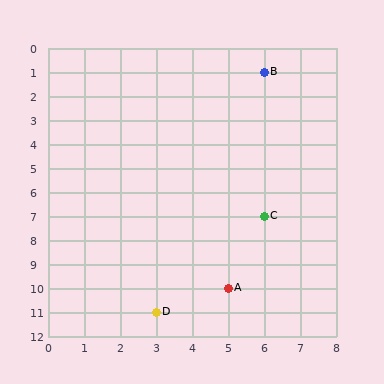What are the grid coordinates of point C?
Point C is at grid coordinates (6, 7).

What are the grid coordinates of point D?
Point D is at grid coordinates (3, 11).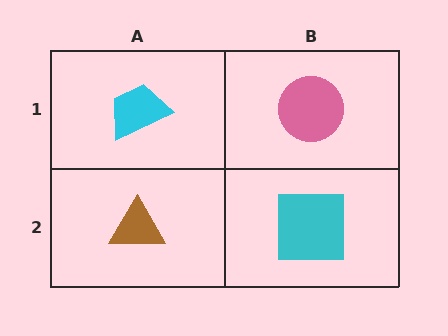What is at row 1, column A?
A cyan trapezoid.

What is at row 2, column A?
A brown triangle.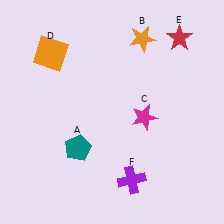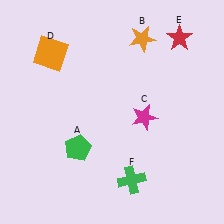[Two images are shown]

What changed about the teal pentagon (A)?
In Image 1, A is teal. In Image 2, it changed to green.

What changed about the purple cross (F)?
In Image 1, F is purple. In Image 2, it changed to green.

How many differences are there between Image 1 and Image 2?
There are 2 differences between the two images.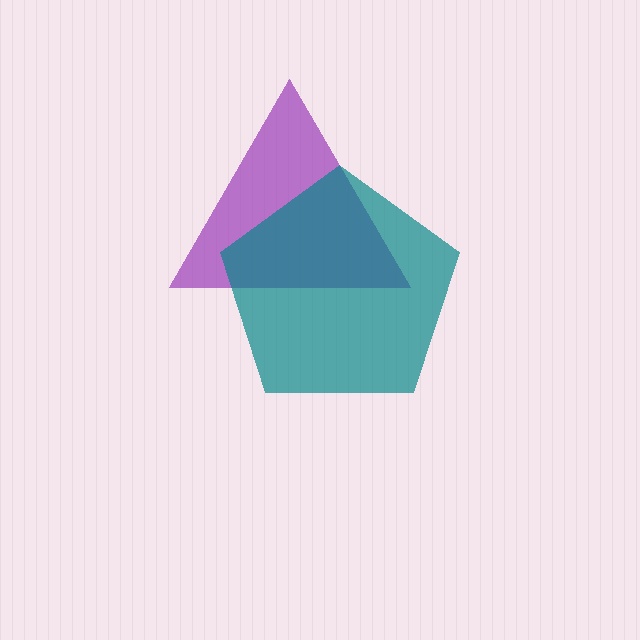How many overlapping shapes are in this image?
There are 2 overlapping shapes in the image.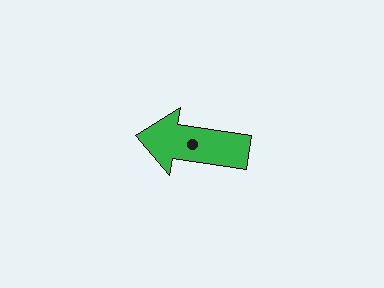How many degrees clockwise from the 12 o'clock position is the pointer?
Approximately 279 degrees.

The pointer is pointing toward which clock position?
Roughly 9 o'clock.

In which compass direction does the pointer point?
West.